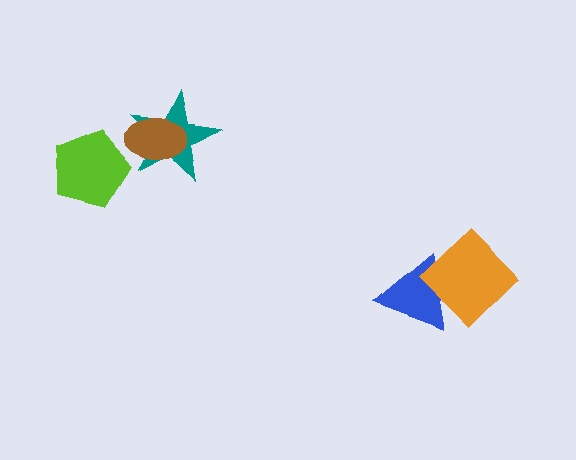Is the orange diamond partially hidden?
No, no other shape covers it.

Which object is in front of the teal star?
The brown ellipse is in front of the teal star.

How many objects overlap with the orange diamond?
1 object overlaps with the orange diamond.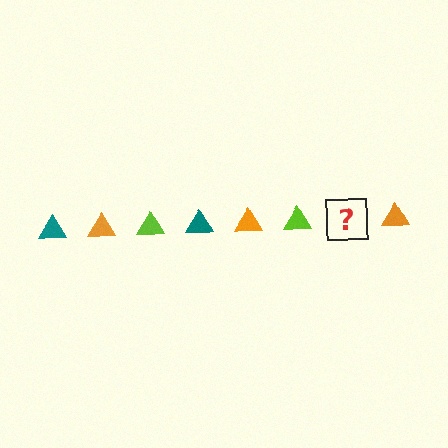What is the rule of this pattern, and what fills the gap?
The rule is that the pattern cycles through teal, orange, lime triangles. The gap should be filled with a teal triangle.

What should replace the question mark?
The question mark should be replaced with a teal triangle.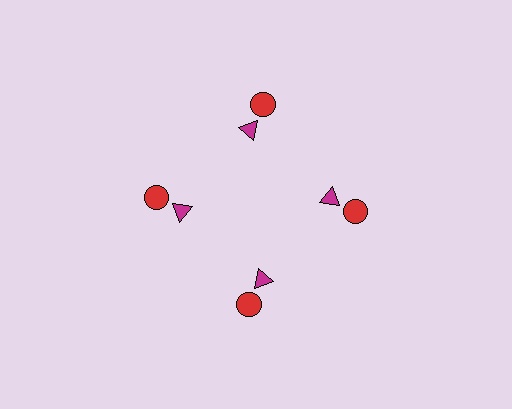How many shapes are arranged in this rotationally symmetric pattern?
There are 8 shapes, arranged in 4 groups of 2.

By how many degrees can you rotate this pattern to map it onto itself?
The pattern maps onto itself every 90 degrees of rotation.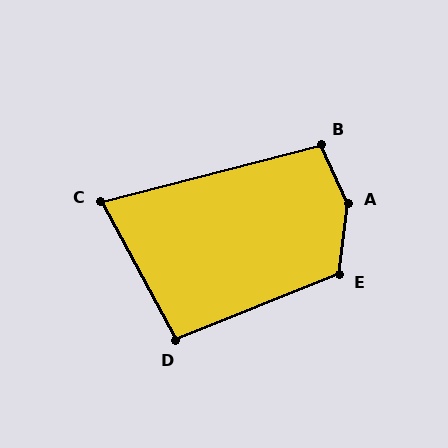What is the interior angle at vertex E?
Approximately 119 degrees (obtuse).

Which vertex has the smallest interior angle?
C, at approximately 76 degrees.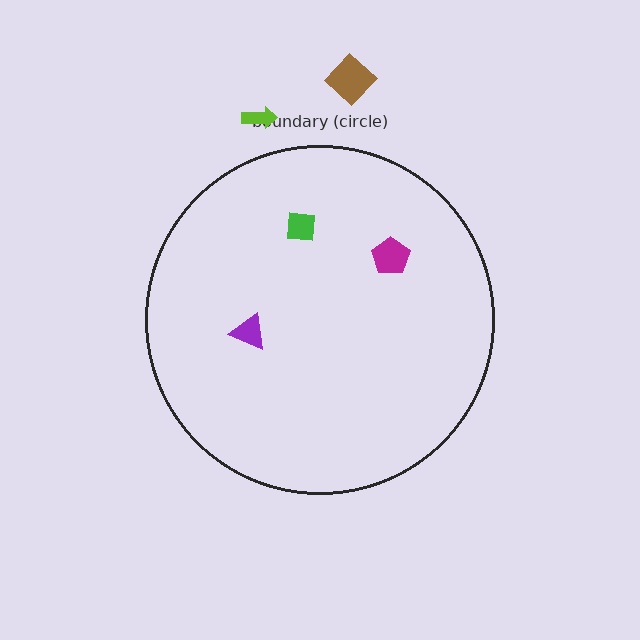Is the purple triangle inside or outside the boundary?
Inside.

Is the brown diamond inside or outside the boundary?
Outside.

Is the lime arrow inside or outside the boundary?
Outside.